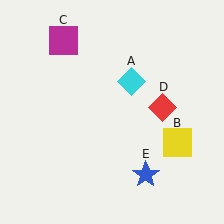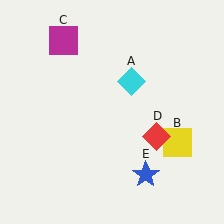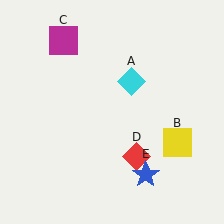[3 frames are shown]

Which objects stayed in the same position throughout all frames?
Cyan diamond (object A) and yellow square (object B) and magenta square (object C) and blue star (object E) remained stationary.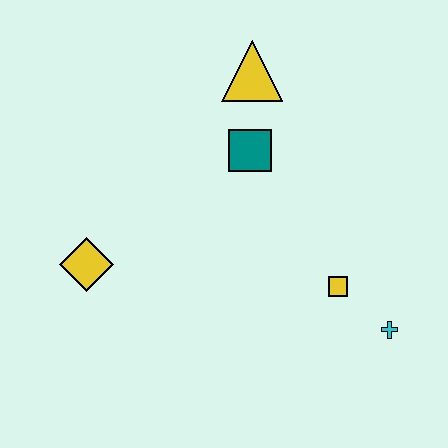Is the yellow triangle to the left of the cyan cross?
Yes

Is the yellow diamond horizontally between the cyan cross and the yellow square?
No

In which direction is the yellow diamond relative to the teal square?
The yellow diamond is to the left of the teal square.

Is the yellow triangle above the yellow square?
Yes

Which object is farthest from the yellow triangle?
The cyan cross is farthest from the yellow triangle.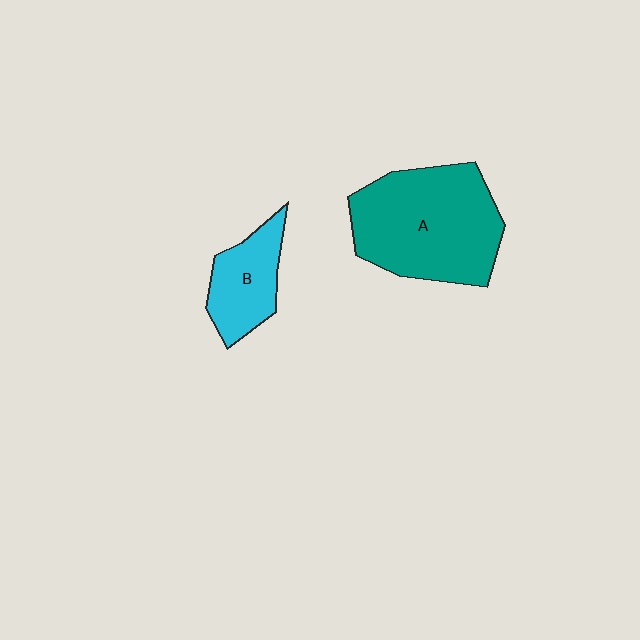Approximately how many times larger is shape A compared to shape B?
Approximately 2.3 times.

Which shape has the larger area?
Shape A (teal).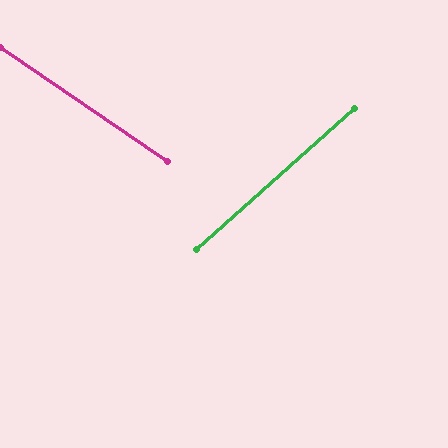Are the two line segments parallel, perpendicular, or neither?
Neither parallel nor perpendicular — they differ by about 76°.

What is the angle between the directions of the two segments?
Approximately 76 degrees.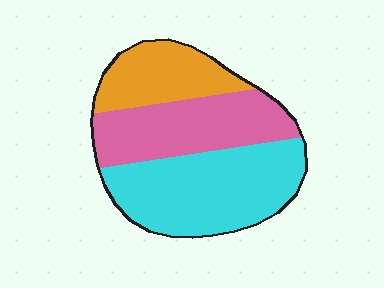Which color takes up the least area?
Orange, at roughly 20%.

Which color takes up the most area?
Cyan, at roughly 45%.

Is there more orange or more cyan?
Cyan.